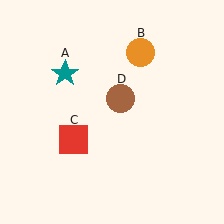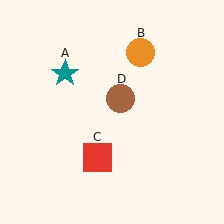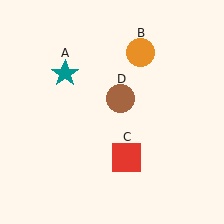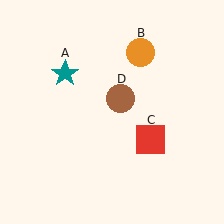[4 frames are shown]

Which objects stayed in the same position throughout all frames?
Teal star (object A) and orange circle (object B) and brown circle (object D) remained stationary.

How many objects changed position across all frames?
1 object changed position: red square (object C).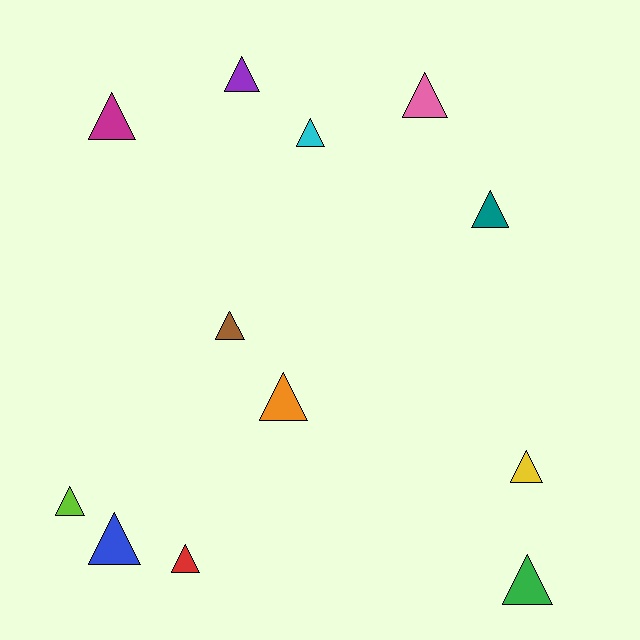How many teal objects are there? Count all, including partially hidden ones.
There is 1 teal object.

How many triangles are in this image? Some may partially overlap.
There are 12 triangles.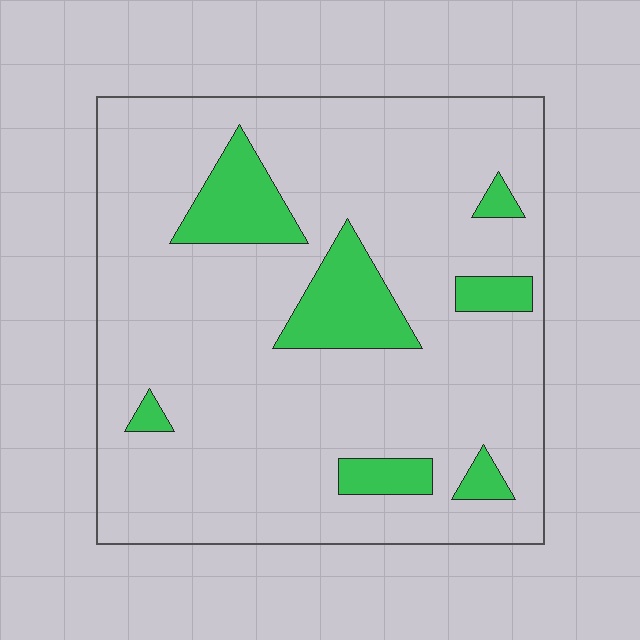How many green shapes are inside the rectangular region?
7.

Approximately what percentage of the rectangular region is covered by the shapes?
Approximately 15%.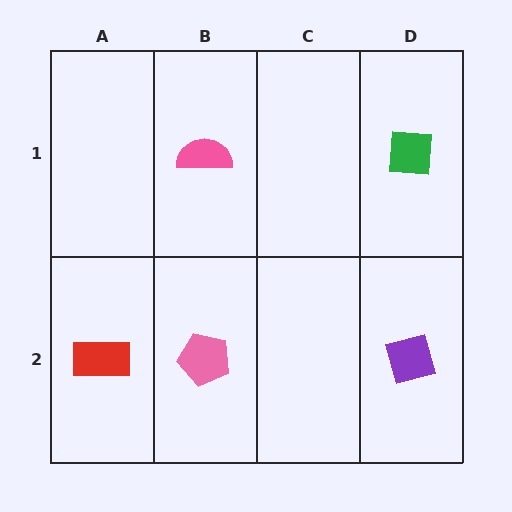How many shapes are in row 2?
3 shapes.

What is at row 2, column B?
A pink pentagon.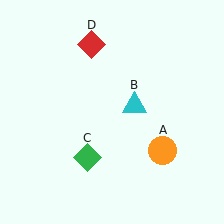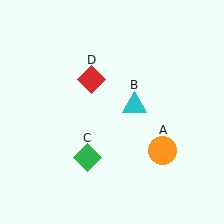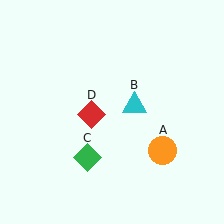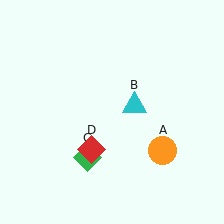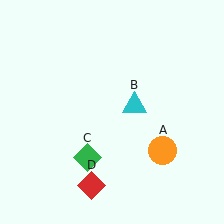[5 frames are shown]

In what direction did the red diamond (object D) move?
The red diamond (object D) moved down.